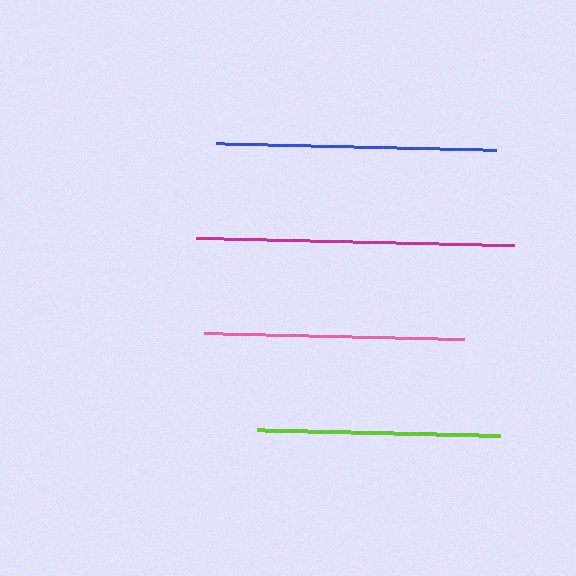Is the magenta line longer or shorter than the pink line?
The magenta line is longer than the pink line.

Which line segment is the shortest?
The lime line is the shortest at approximately 244 pixels.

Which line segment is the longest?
The magenta line is the longest at approximately 318 pixels.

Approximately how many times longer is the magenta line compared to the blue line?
The magenta line is approximately 1.1 times the length of the blue line.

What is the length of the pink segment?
The pink segment is approximately 261 pixels long.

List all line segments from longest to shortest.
From longest to shortest: magenta, blue, pink, lime.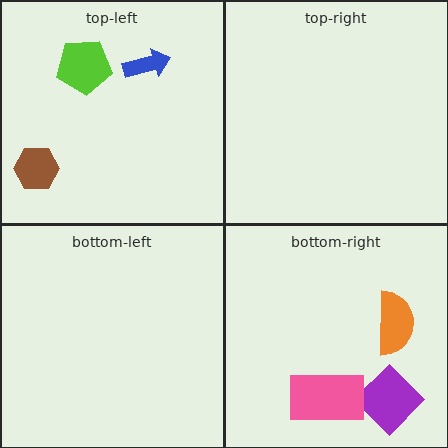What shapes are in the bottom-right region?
The orange semicircle, the purple diamond, the pink rectangle.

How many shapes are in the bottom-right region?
3.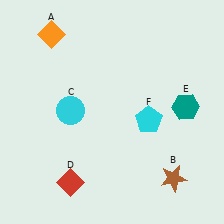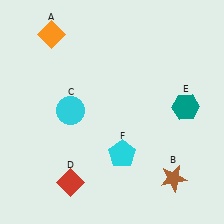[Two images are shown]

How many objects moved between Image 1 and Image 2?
1 object moved between the two images.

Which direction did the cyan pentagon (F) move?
The cyan pentagon (F) moved down.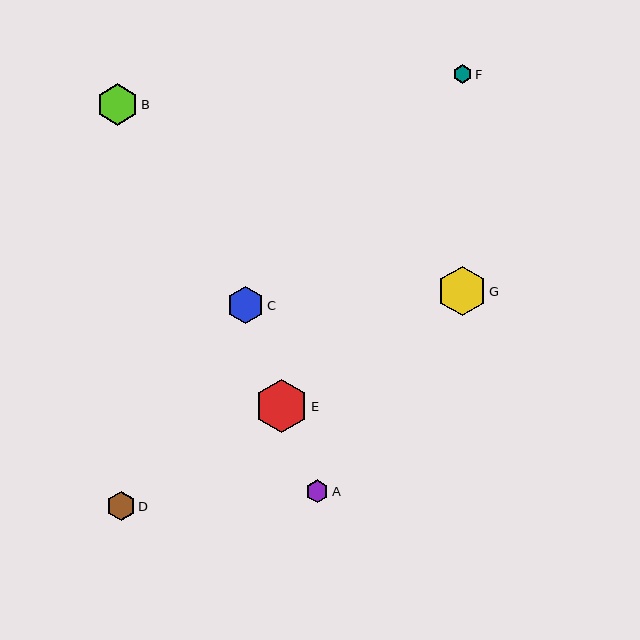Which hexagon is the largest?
Hexagon E is the largest with a size of approximately 53 pixels.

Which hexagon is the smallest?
Hexagon F is the smallest with a size of approximately 19 pixels.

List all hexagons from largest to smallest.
From largest to smallest: E, G, B, C, D, A, F.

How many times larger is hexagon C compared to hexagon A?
Hexagon C is approximately 1.6 times the size of hexagon A.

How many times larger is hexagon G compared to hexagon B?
Hexagon G is approximately 1.2 times the size of hexagon B.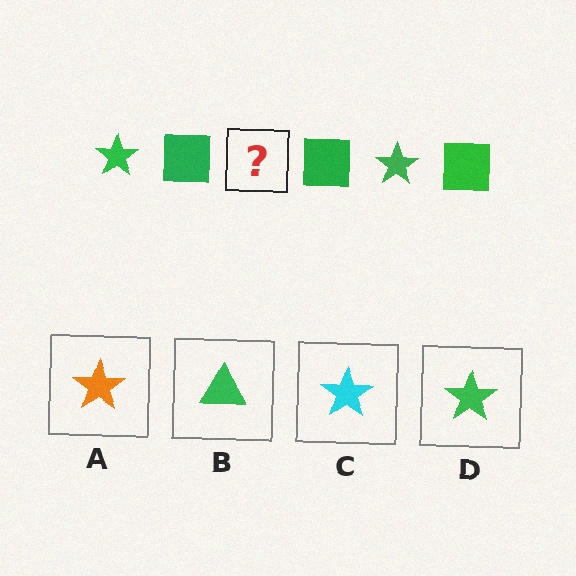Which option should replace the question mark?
Option D.